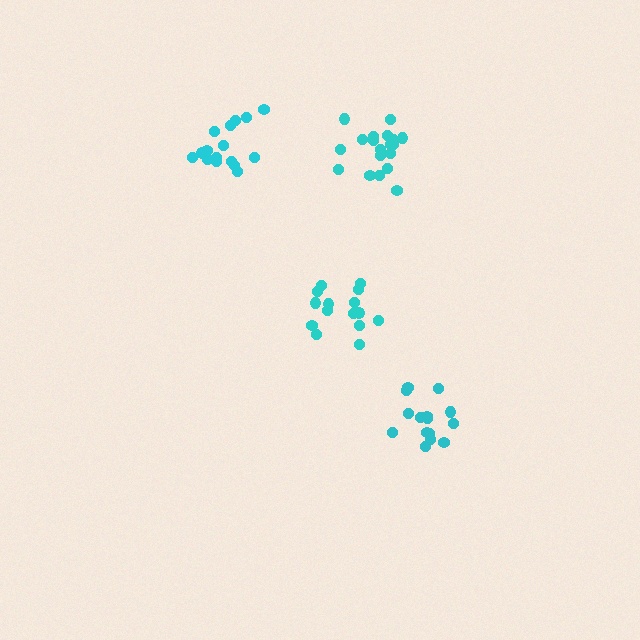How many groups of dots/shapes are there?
There are 4 groups.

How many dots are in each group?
Group 1: 15 dots, Group 2: 15 dots, Group 3: 16 dots, Group 4: 19 dots (65 total).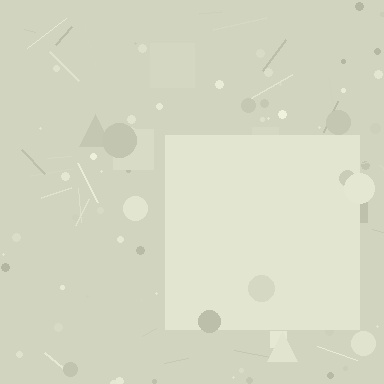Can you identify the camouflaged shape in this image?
The camouflaged shape is a square.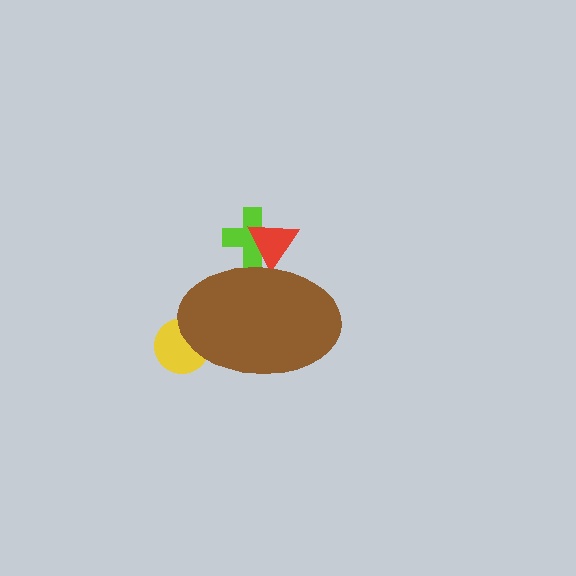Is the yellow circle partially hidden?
Yes, the yellow circle is partially hidden behind the brown ellipse.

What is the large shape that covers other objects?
A brown ellipse.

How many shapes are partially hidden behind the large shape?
3 shapes are partially hidden.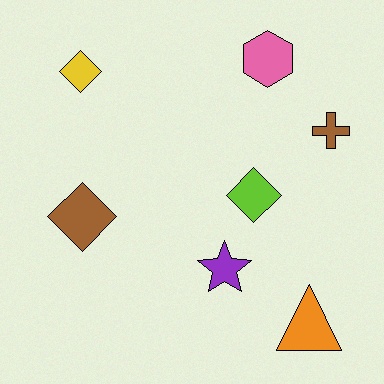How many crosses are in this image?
There is 1 cross.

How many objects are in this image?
There are 7 objects.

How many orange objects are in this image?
There is 1 orange object.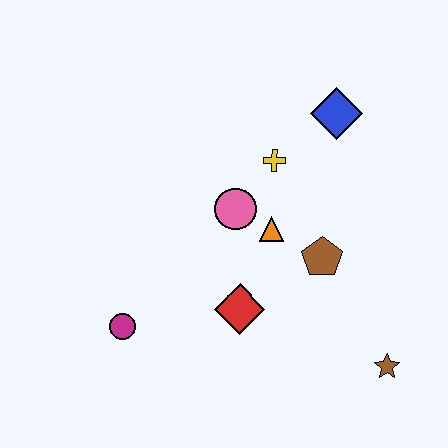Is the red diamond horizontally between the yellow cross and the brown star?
No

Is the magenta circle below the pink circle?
Yes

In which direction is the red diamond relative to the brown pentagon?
The red diamond is to the left of the brown pentagon.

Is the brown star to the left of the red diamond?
No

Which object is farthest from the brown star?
The magenta circle is farthest from the brown star.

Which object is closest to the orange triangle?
The pink circle is closest to the orange triangle.